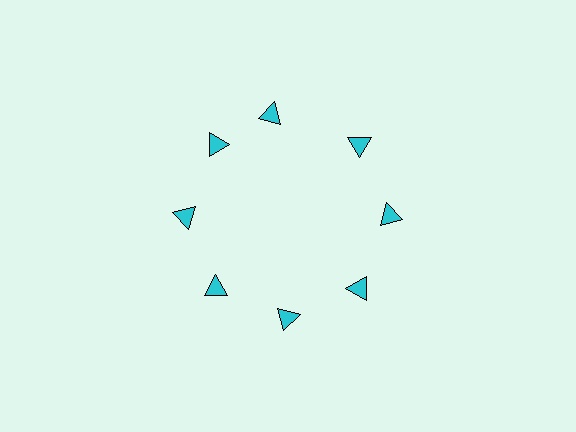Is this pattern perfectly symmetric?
No. The 8 cyan triangles are arranged in a ring, but one element near the 12 o'clock position is rotated out of alignment along the ring, breaking the 8-fold rotational symmetry.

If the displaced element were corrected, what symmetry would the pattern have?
It would have 8-fold rotational symmetry — the pattern would map onto itself every 45 degrees.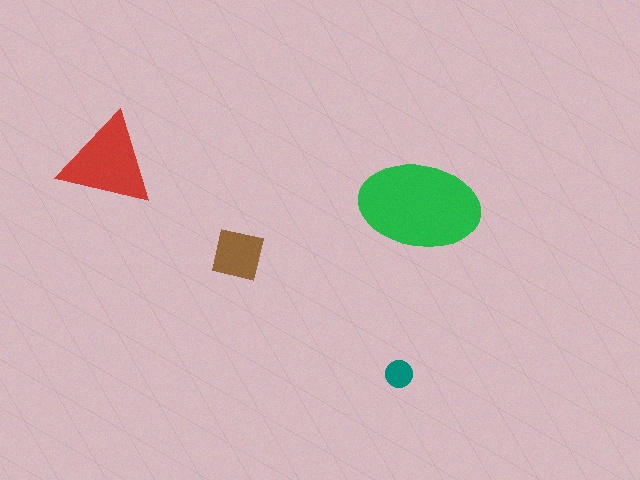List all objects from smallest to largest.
The teal circle, the brown square, the red triangle, the green ellipse.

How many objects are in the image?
There are 4 objects in the image.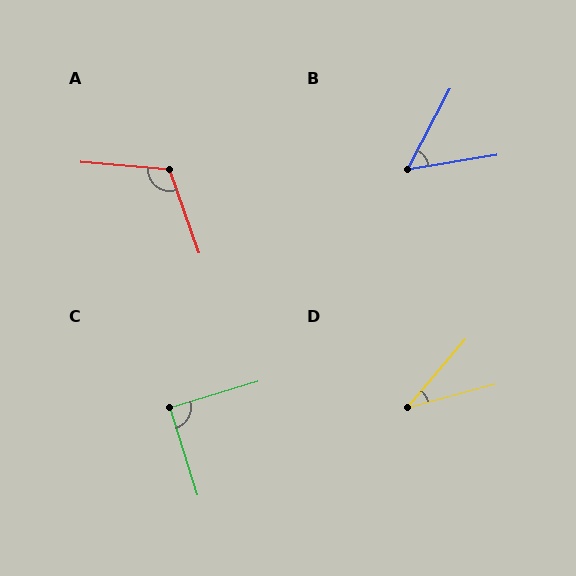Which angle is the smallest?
D, at approximately 34 degrees.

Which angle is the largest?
A, at approximately 114 degrees.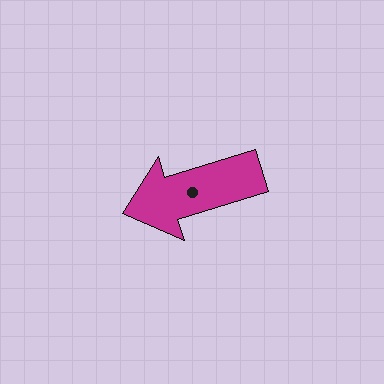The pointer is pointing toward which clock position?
Roughly 8 o'clock.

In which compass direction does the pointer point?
West.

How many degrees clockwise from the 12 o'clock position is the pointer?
Approximately 253 degrees.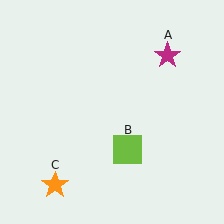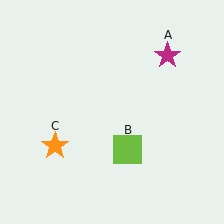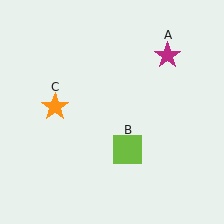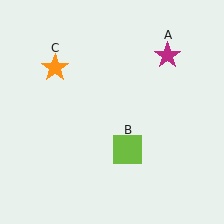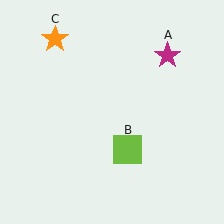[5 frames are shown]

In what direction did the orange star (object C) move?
The orange star (object C) moved up.